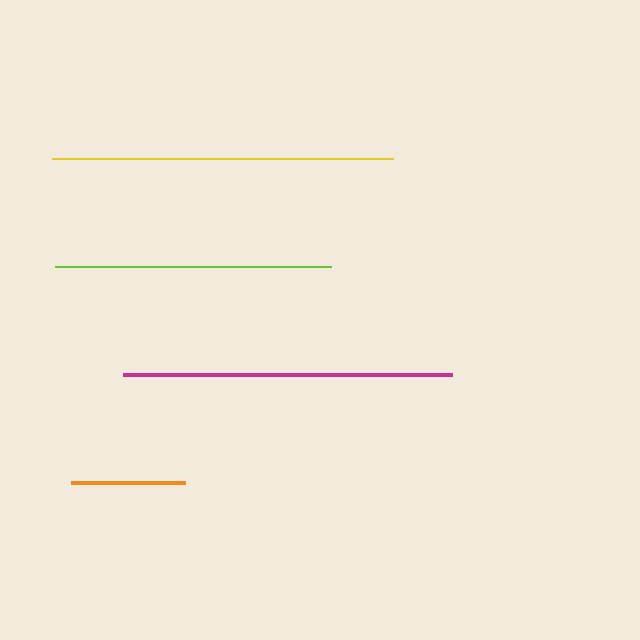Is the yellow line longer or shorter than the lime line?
The yellow line is longer than the lime line.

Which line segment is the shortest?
The orange line is the shortest at approximately 114 pixels.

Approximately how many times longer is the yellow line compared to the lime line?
The yellow line is approximately 1.2 times the length of the lime line.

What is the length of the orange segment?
The orange segment is approximately 114 pixels long.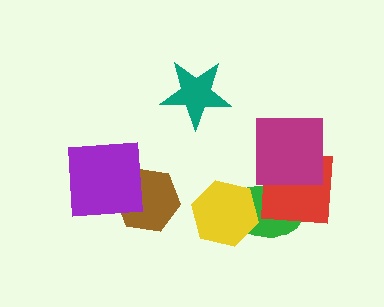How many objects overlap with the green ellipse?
2 objects overlap with the green ellipse.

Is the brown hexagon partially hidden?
Yes, it is partially covered by another shape.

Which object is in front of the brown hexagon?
The purple square is in front of the brown hexagon.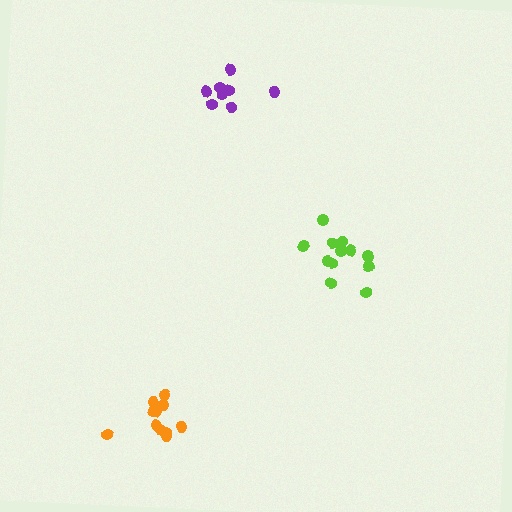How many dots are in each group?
Group 1: 12 dots, Group 2: 11 dots, Group 3: 8 dots (31 total).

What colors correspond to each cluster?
The clusters are colored: lime, orange, purple.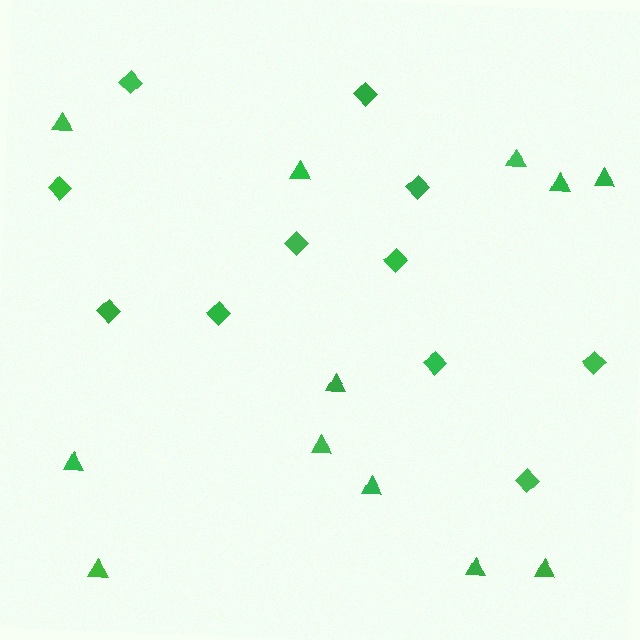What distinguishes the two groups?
There are 2 groups: one group of diamonds (11) and one group of triangles (12).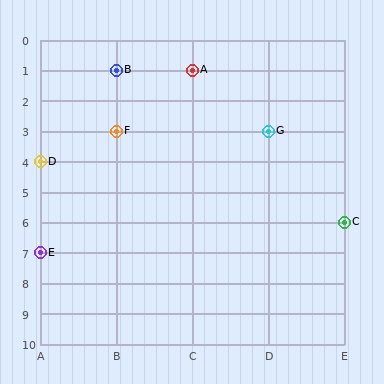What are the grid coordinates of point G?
Point G is at grid coordinates (D, 3).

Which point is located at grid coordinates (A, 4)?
Point D is at (A, 4).